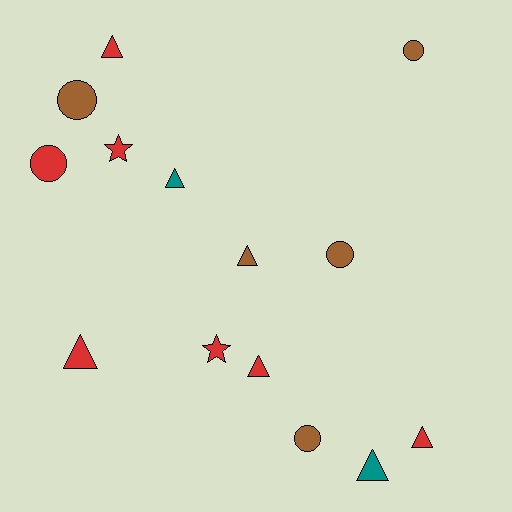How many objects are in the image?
There are 14 objects.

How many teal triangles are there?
There are 2 teal triangles.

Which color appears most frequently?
Red, with 7 objects.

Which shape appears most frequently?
Triangle, with 7 objects.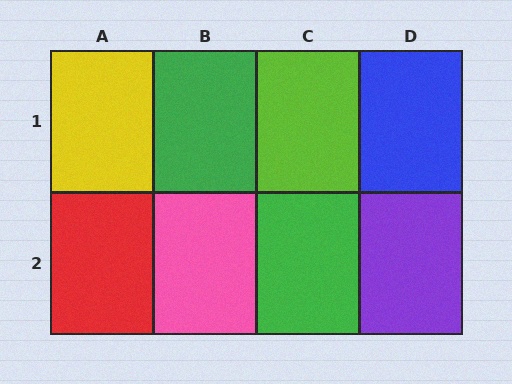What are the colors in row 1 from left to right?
Yellow, green, lime, blue.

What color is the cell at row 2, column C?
Green.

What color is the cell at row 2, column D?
Purple.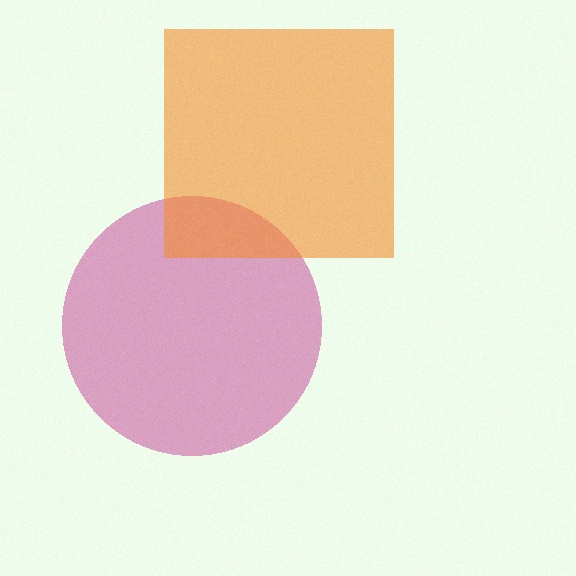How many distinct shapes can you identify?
There are 2 distinct shapes: a magenta circle, an orange square.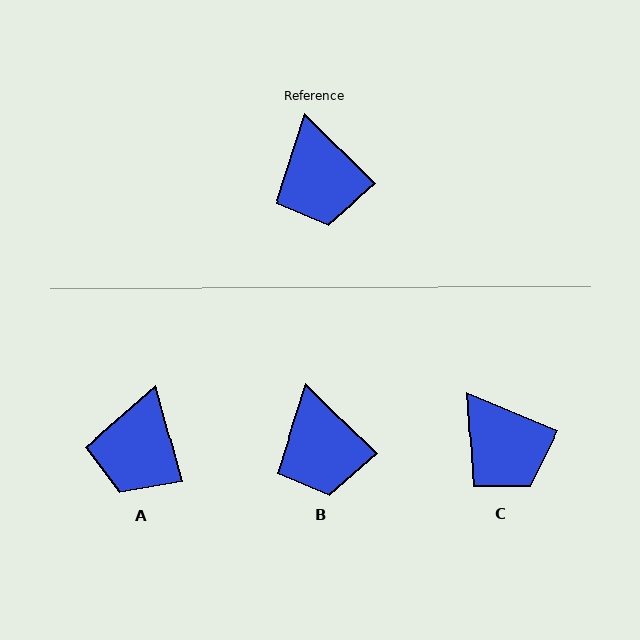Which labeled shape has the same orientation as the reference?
B.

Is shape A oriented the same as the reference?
No, it is off by about 31 degrees.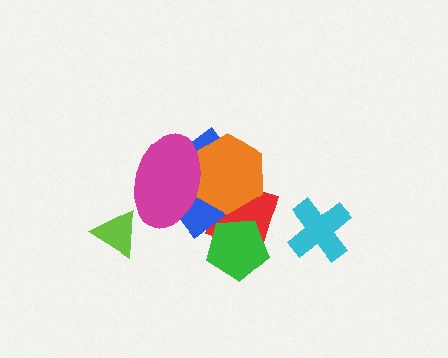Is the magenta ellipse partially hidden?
No, no other shape covers it.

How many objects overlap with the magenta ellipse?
2 objects overlap with the magenta ellipse.